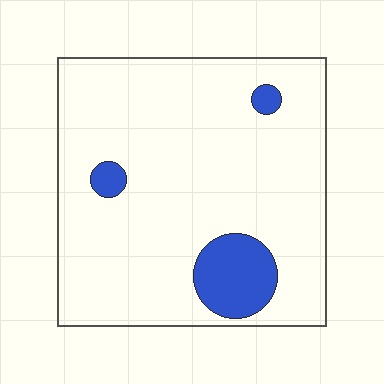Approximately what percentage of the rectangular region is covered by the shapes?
Approximately 10%.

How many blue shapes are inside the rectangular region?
3.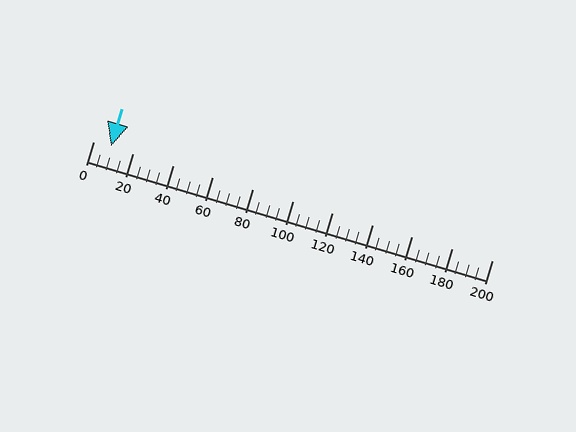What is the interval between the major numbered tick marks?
The major tick marks are spaced 20 units apart.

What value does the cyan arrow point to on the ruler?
The cyan arrow points to approximately 9.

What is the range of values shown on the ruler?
The ruler shows values from 0 to 200.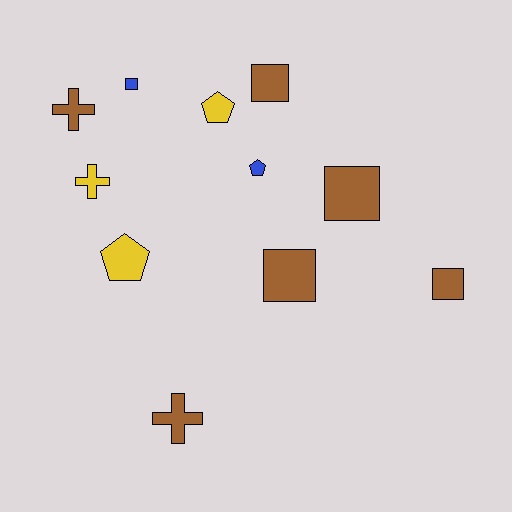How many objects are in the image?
There are 11 objects.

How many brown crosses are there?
There are 2 brown crosses.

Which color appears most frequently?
Brown, with 6 objects.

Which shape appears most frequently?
Square, with 5 objects.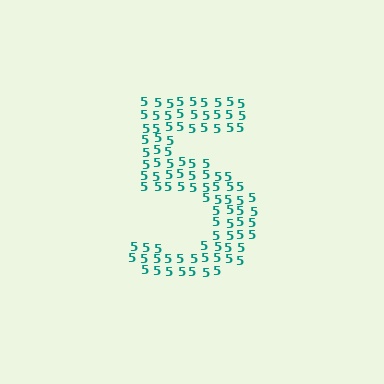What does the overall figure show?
The overall figure shows the digit 5.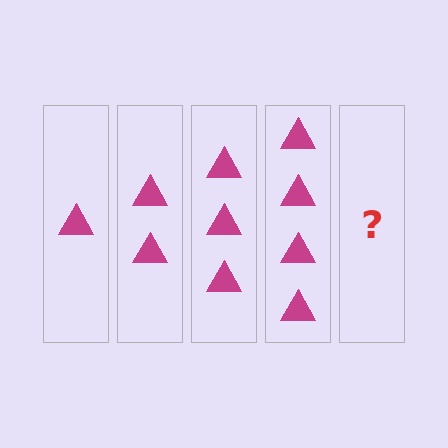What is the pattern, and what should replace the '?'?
The pattern is that each step adds one more triangle. The '?' should be 5 triangles.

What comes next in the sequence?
The next element should be 5 triangles.